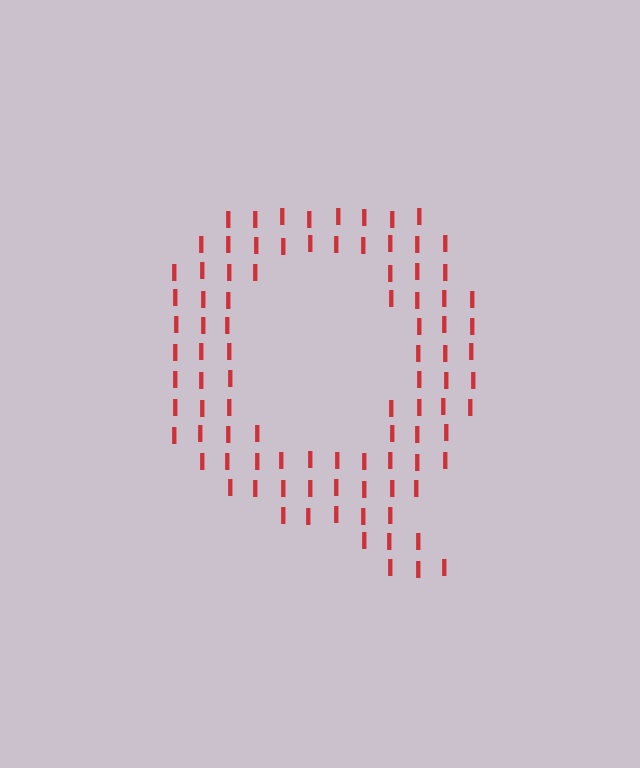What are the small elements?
The small elements are letter I's.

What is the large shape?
The large shape is the letter Q.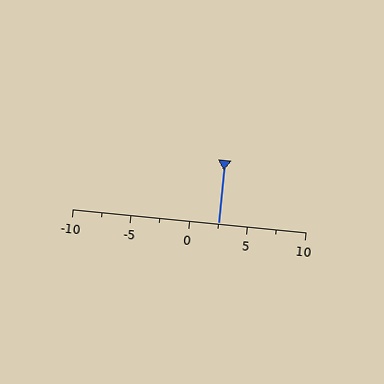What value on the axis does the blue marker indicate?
The marker indicates approximately 2.5.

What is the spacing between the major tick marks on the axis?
The major ticks are spaced 5 apart.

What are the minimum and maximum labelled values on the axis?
The axis runs from -10 to 10.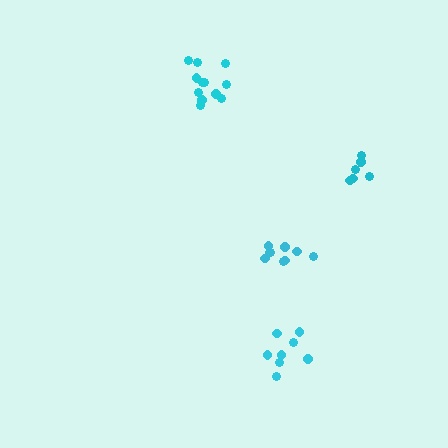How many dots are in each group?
Group 1: 12 dots, Group 2: 6 dots, Group 3: 8 dots, Group 4: 9 dots (35 total).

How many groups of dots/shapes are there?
There are 4 groups.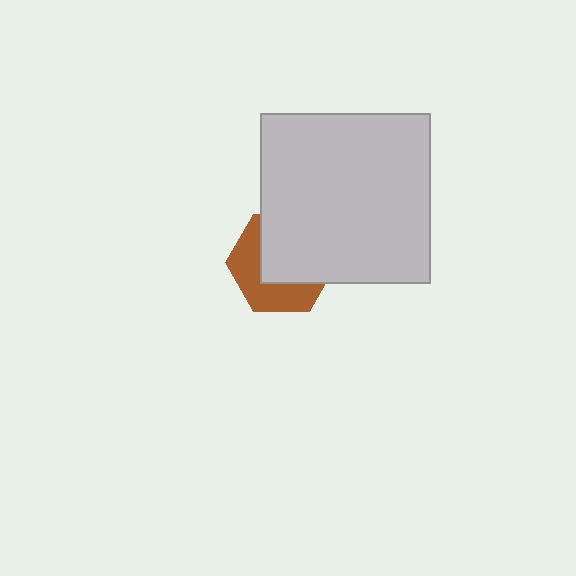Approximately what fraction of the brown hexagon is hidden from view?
Roughly 56% of the brown hexagon is hidden behind the light gray square.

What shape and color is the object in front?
The object in front is a light gray square.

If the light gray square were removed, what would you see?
You would see the complete brown hexagon.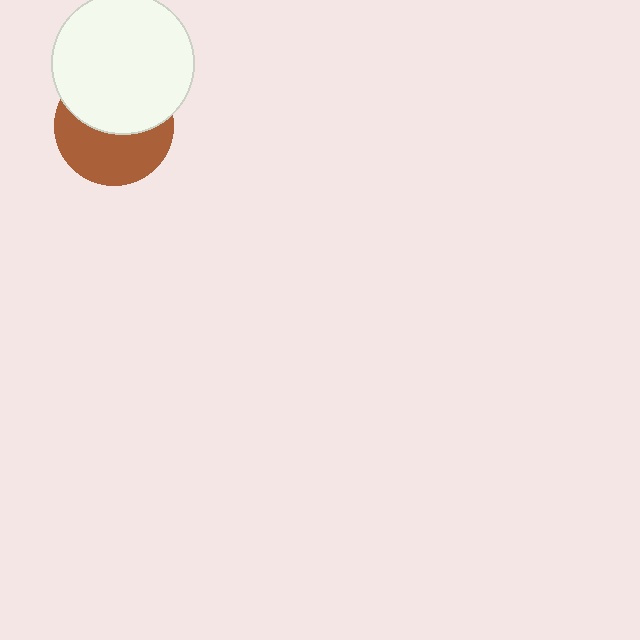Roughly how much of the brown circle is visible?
About half of it is visible (roughly 51%).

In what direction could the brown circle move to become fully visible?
The brown circle could move down. That would shift it out from behind the white circle entirely.